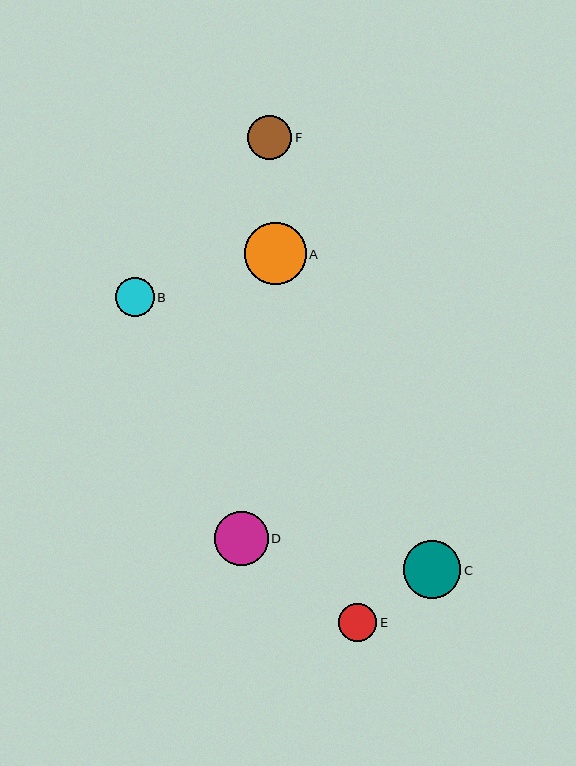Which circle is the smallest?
Circle E is the smallest with a size of approximately 38 pixels.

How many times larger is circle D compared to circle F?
Circle D is approximately 1.2 times the size of circle F.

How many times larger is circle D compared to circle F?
Circle D is approximately 1.2 times the size of circle F.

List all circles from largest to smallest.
From largest to smallest: A, C, D, F, B, E.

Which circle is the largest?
Circle A is the largest with a size of approximately 62 pixels.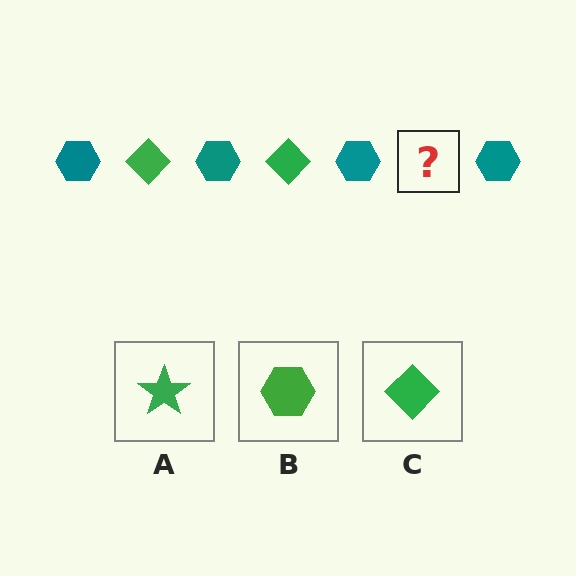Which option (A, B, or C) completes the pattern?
C.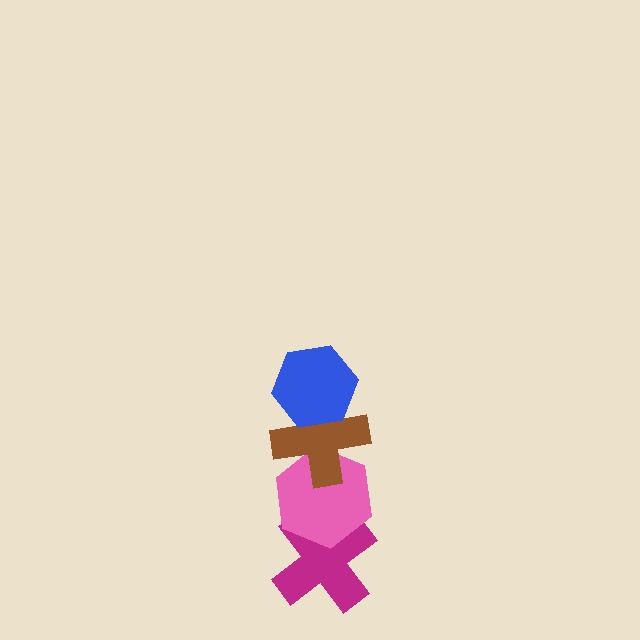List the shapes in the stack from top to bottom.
From top to bottom: the blue hexagon, the brown cross, the pink hexagon, the magenta cross.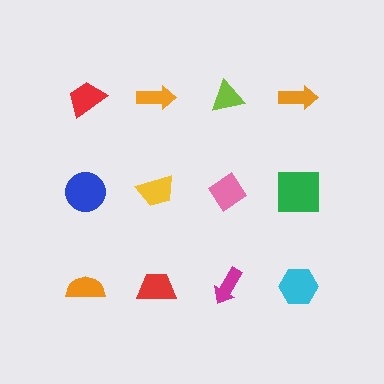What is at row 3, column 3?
A magenta arrow.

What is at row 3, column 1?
An orange semicircle.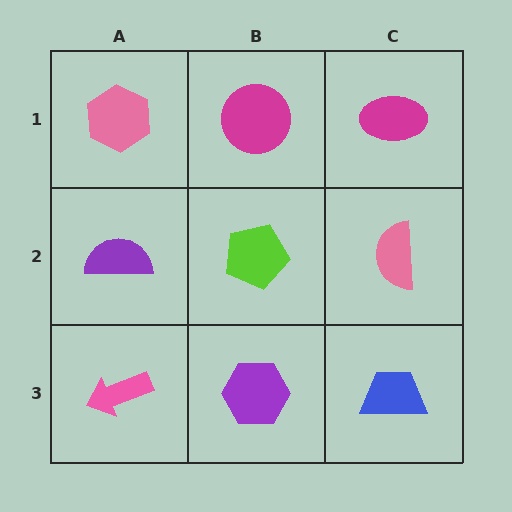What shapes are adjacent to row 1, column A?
A purple semicircle (row 2, column A), a magenta circle (row 1, column B).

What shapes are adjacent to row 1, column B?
A lime pentagon (row 2, column B), a pink hexagon (row 1, column A), a magenta ellipse (row 1, column C).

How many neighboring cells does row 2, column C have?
3.